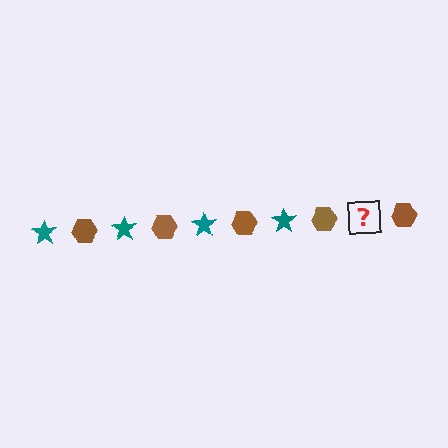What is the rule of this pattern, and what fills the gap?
The rule is that the pattern alternates between teal star and brown hexagon. The gap should be filled with a teal star.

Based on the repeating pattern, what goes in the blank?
The blank should be a teal star.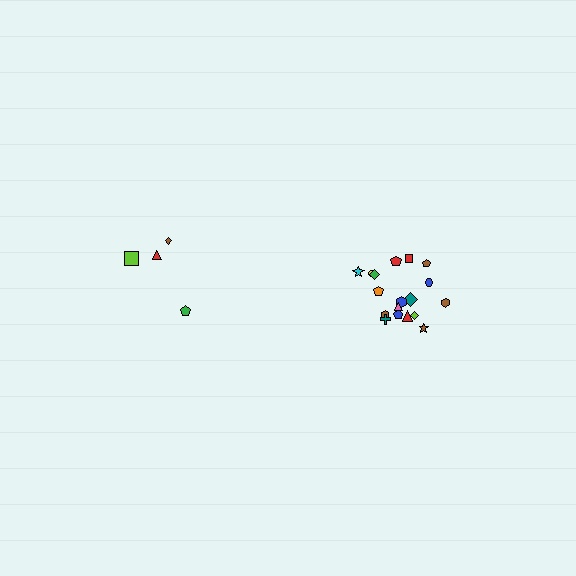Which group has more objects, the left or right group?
The right group.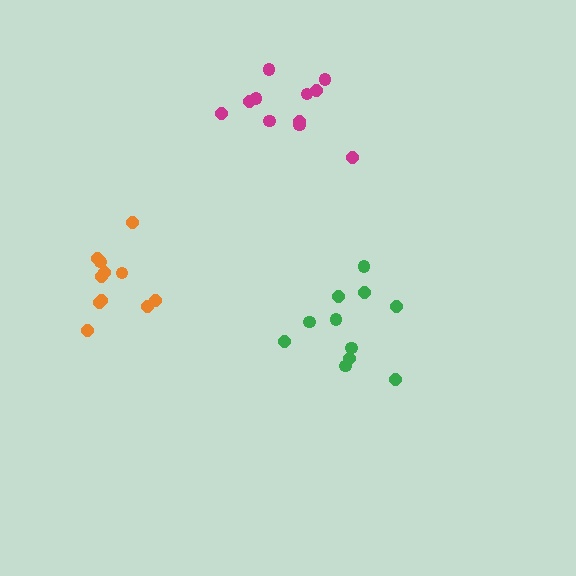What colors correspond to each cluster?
The clusters are colored: green, magenta, orange.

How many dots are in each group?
Group 1: 11 dots, Group 2: 11 dots, Group 3: 11 dots (33 total).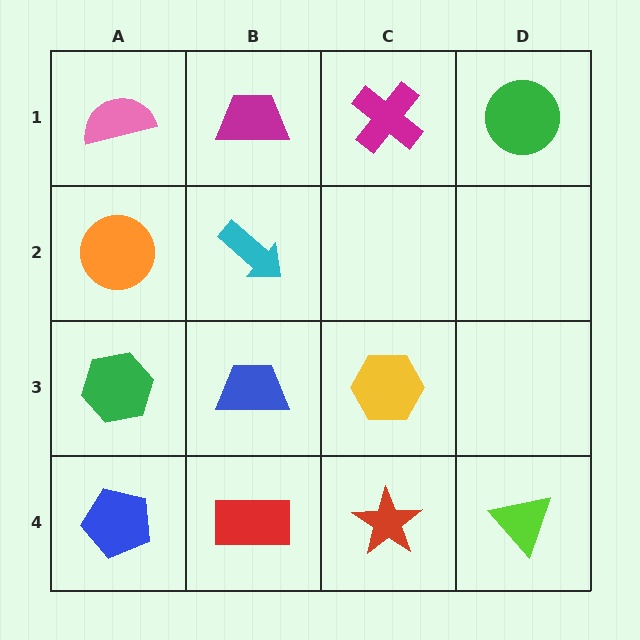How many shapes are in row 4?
4 shapes.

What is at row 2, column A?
An orange circle.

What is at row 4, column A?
A blue pentagon.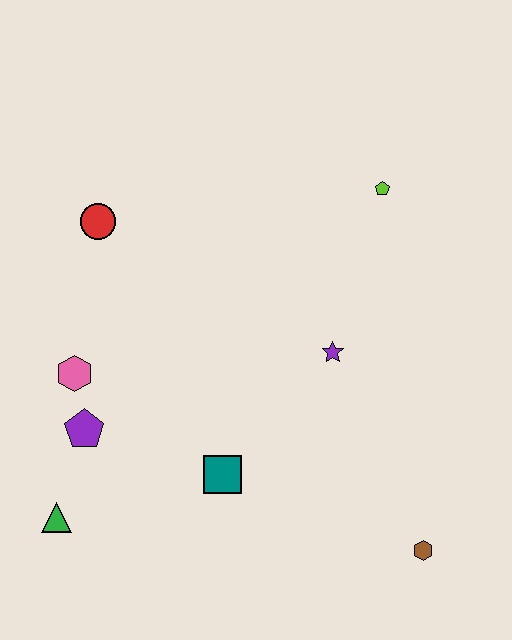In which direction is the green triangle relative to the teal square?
The green triangle is to the left of the teal square.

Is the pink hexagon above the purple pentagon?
Yes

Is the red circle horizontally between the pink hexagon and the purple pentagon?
No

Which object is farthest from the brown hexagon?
The red circle is farthest from the brown hexagon.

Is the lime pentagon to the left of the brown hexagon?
Yes